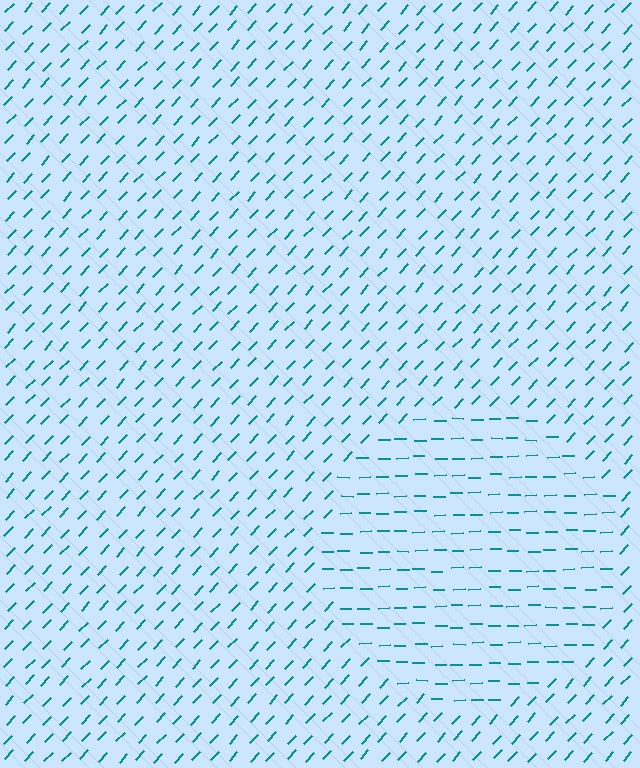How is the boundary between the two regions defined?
The boundary is defined purely by a change in line orientation (approximately 45 degrees difference). All lines are the same color and thickness.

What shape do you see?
I see a circle.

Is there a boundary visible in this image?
Yes, there is a texture boundary formed by a change in line orientation.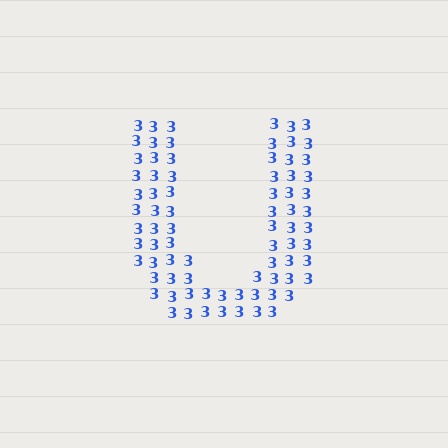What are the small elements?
The small elements are digit 3's.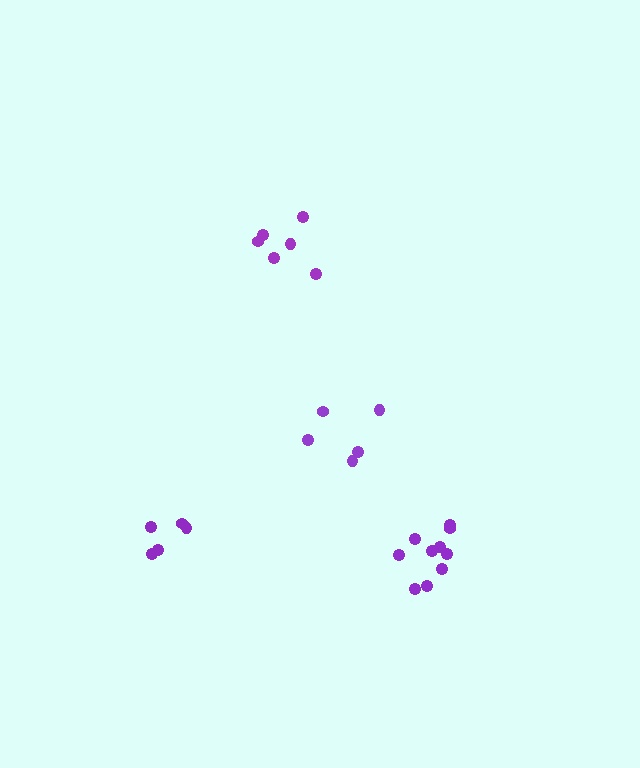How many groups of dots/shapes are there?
There are 4 groups.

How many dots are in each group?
Group 1: 5 dots, Group 2: 6 dots, Group 3: 5 dots, Group 4: 10 dots (26 total).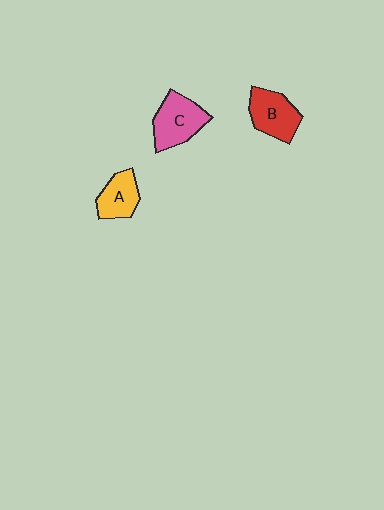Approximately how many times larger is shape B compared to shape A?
Approximately 1.2 times.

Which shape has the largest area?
Shape C (pink).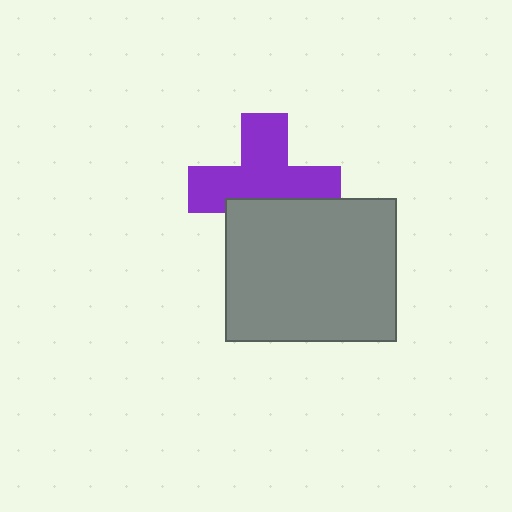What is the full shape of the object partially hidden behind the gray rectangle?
The partially hidden object is a purple cross.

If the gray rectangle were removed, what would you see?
You would see the complete purple cross.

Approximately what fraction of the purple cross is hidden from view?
Roughly 35% of the purple cross is hidden behind the gray rectangle.